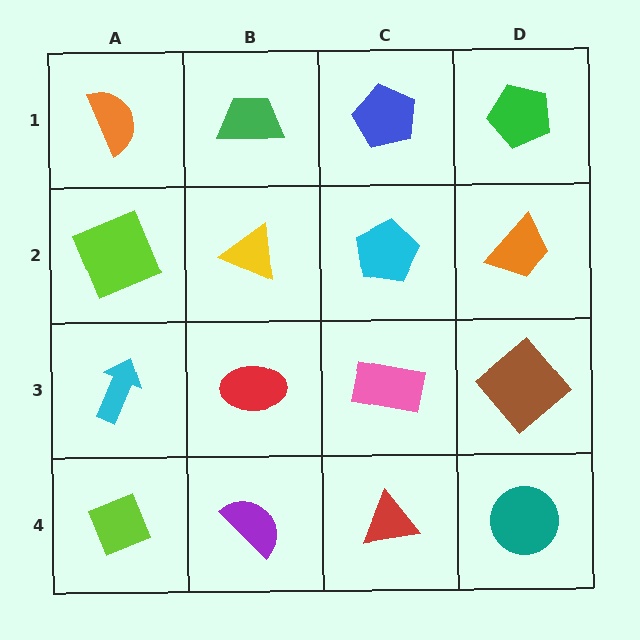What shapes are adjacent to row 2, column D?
A green pentagon (row 1, column D), a brown diamond (row 3, column D), a cyan pentagon (row 2, column C).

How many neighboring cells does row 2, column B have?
4.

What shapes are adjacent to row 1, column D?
An orange trapezoid (row 2, column D), a blue pentagon (row 1, column C).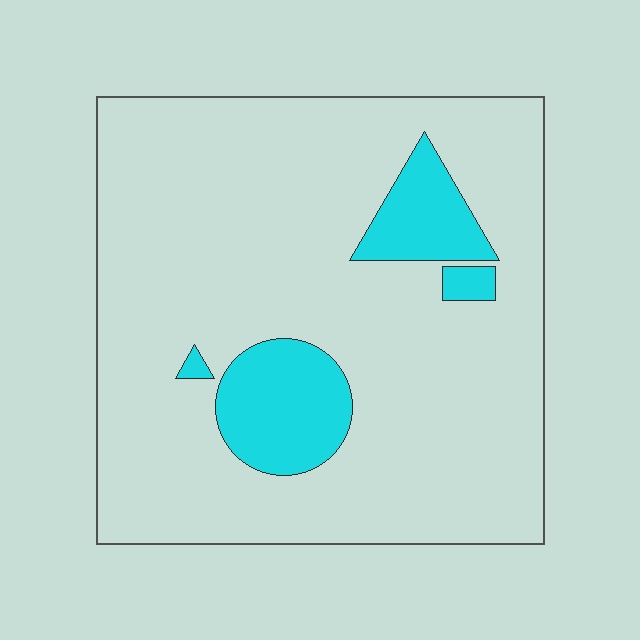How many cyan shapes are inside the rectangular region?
4.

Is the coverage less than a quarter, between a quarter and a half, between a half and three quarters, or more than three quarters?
Less than a quarter.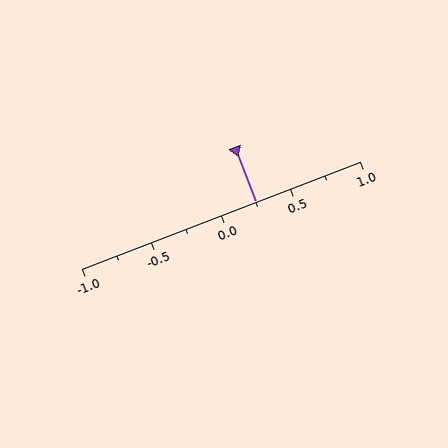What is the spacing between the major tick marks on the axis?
The major ticks are spaced 0.5 apart.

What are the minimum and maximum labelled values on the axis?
The axis runs from -1.0 to 1.0.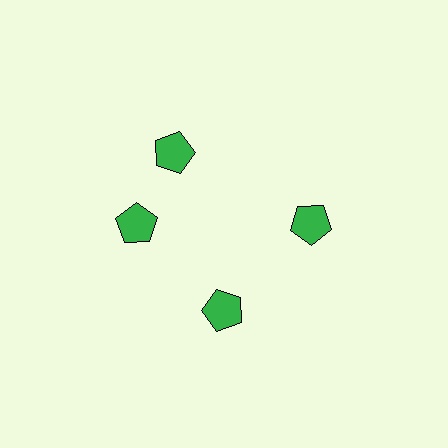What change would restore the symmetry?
The symmetry would be restored by rotating it back into even spacing with its neighbors so that all 4 pentagons sit at equal angles and equal distance from the center.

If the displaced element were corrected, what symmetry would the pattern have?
It would have 4-fold rotational symmetry — the pattern would map onto itself every 90 degrees.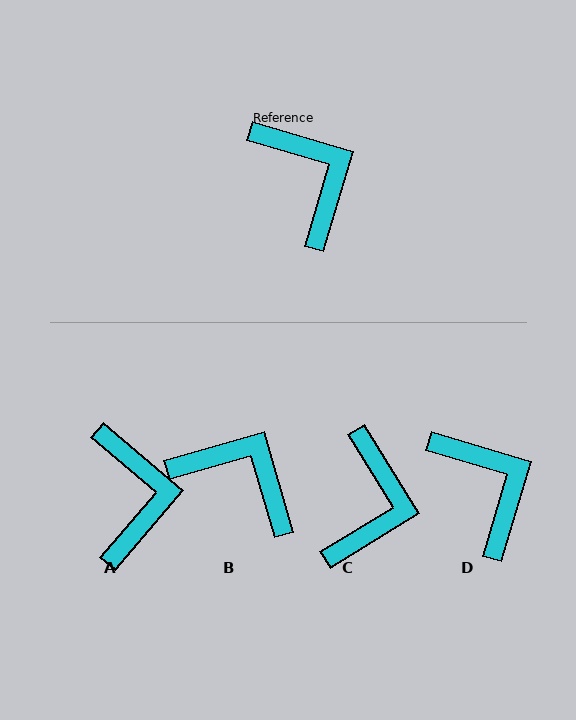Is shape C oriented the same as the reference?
No, it is off by about 42 degrees.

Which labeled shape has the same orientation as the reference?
D.